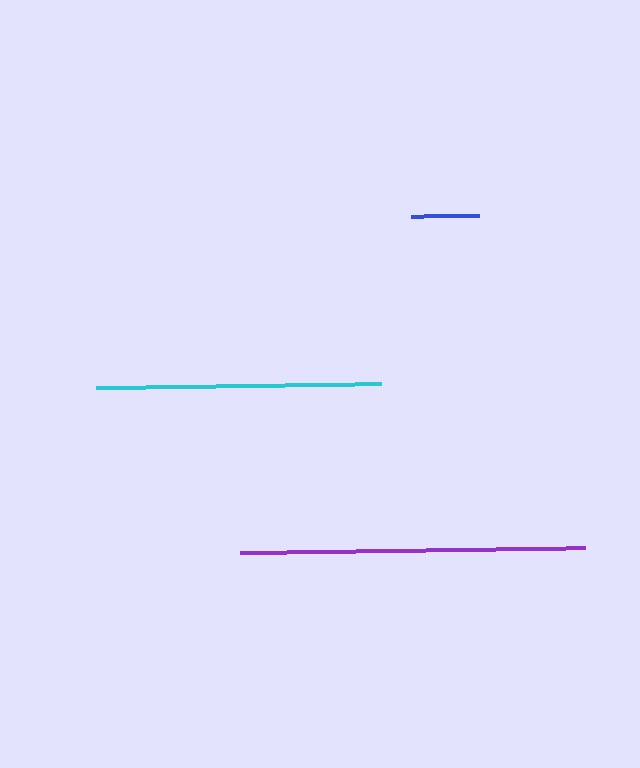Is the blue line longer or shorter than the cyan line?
The cyan line is longer than the blue line.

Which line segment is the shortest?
The blue line is the shortest at approximately 68 pixels.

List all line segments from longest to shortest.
From longest to shortest: purple, cyan, blue.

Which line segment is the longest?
The purple line is the longest at approximately 346 pixels.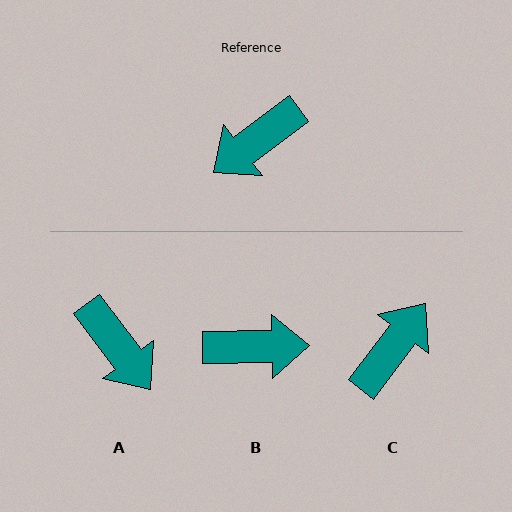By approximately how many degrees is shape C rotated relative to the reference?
Approximately 164 degrees clockwise.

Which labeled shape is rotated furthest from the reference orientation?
C, about 164 degrees away.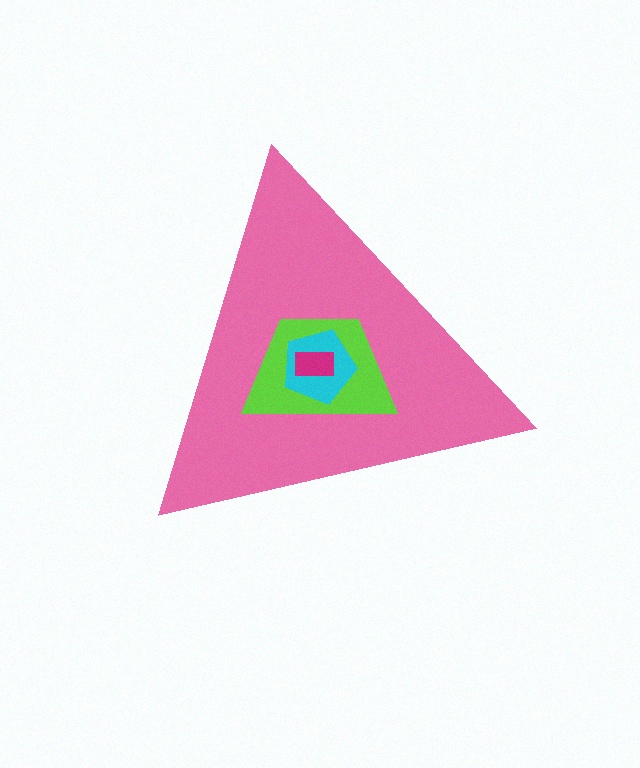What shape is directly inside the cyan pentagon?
The magenta rectangle.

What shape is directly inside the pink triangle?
The lime trapezoid.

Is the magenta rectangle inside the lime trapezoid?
Yes.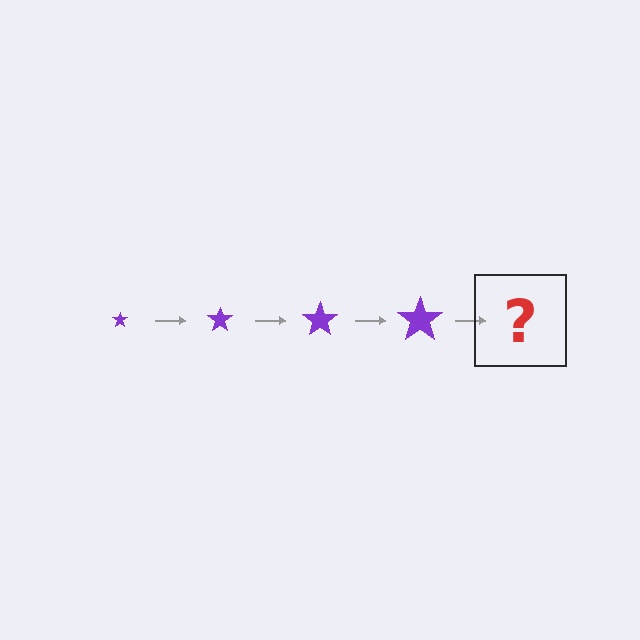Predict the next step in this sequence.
The next step is a purple star, larger than the previous one.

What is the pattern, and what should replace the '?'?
The pattern is that the star gets progressively larger each step. The '?' should be a purple star, larger than the previous one.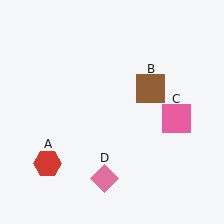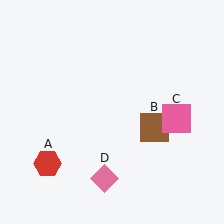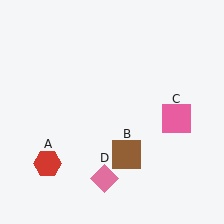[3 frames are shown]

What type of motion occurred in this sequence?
The brown square (object B) rotated clockwise around the center of the scene.